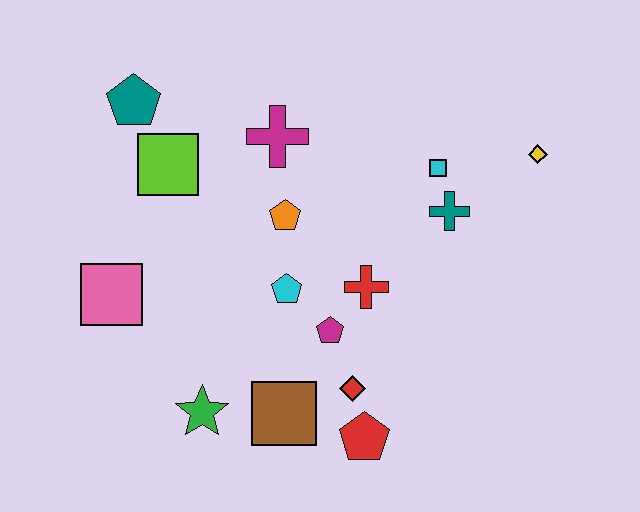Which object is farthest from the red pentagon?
The teal pentagon is farthest from the red pentagon.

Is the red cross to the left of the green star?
No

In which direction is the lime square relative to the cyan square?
The lime square is to the left of the cyan square.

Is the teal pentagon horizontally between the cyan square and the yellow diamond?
No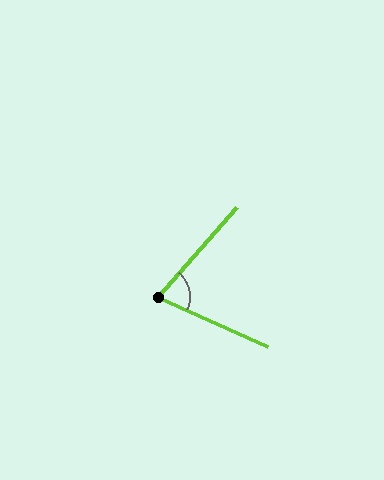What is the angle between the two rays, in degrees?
Approximately 73 degrees.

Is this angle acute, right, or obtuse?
It is acute.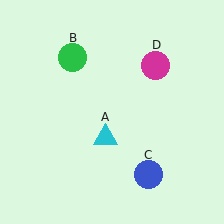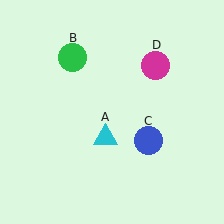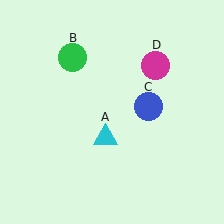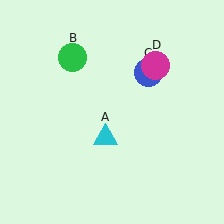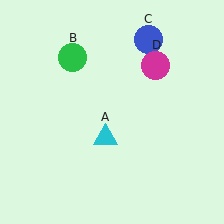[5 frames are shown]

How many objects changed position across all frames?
1 object changed position: blue circle (object C).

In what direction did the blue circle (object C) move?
The blue circle (object C) moved up.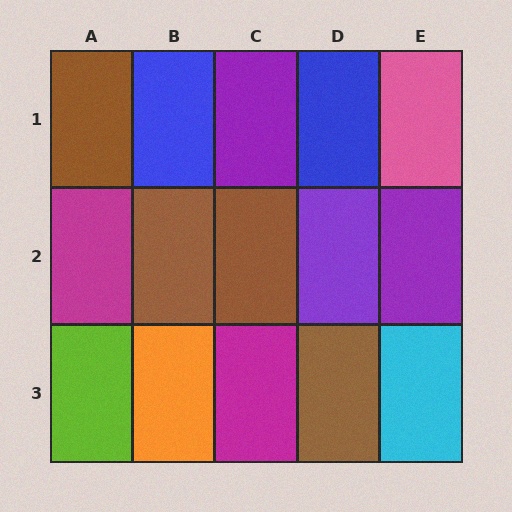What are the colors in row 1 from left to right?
Brown, blue, purple, blue, pink.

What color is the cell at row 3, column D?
Brown.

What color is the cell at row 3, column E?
Cyan.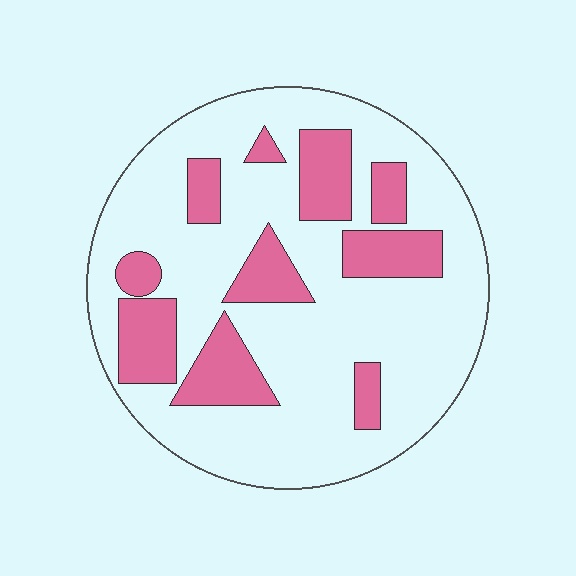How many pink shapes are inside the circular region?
10.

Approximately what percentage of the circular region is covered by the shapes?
Approximately 25%.